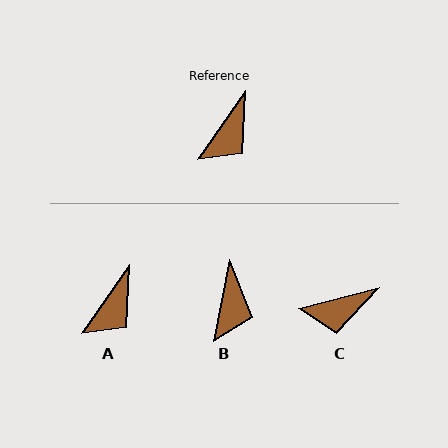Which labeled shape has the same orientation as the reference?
A.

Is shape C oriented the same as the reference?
No, it is off by about 41 degrees.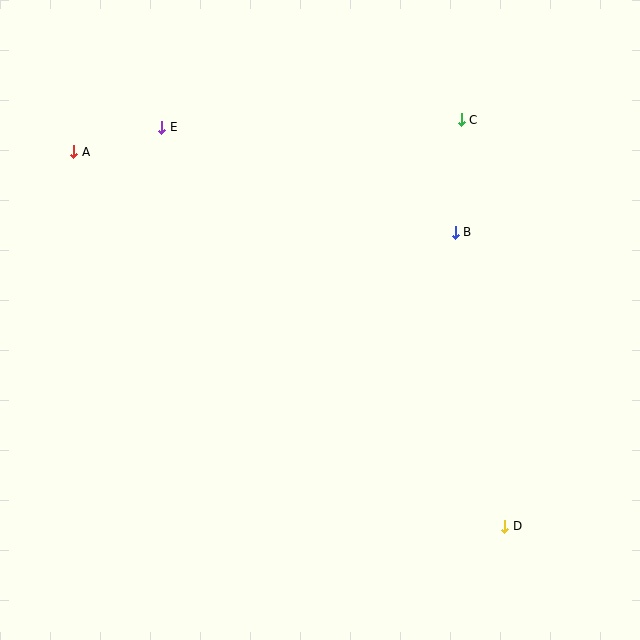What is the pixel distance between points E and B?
The distance between E and B is 312 pixels.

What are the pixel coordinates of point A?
Point A is at (74, 152).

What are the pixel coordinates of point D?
Point D is at (505, 526).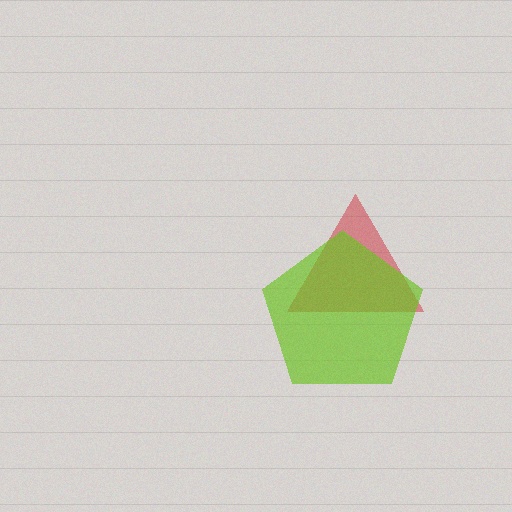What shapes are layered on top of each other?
The layered shapes are: a red triangle, a lime pentagon.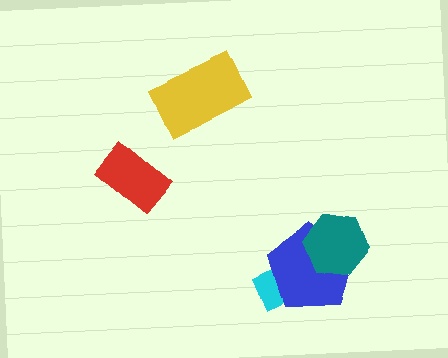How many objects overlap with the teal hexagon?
1 object overlaps with the teal hexagon.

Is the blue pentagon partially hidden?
Yes, it is partially covered by another shape.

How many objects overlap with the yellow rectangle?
0 objects overlap with the yellow rectangle.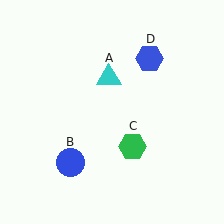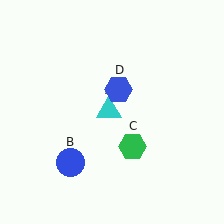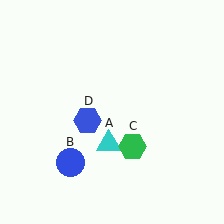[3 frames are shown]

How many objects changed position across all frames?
2 objects changed position: cyan triangle (object A), blue hexagon (object D).